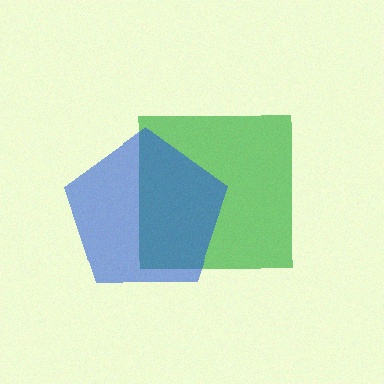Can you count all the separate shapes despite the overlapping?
Yes, there are 2 separate shapes.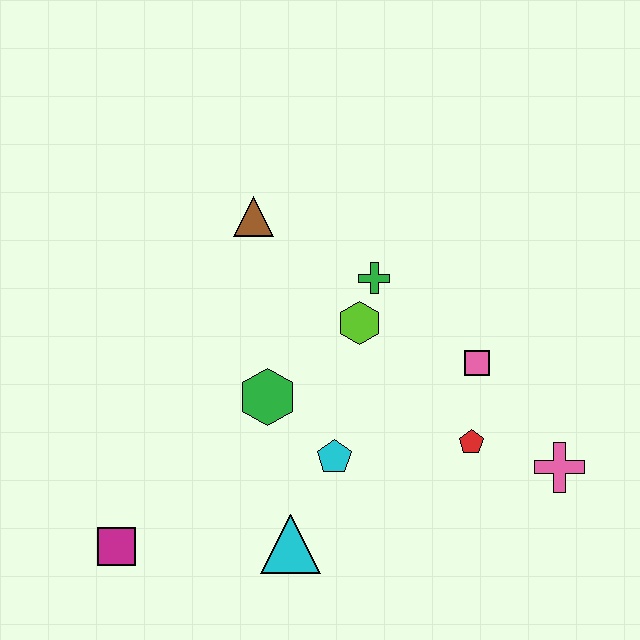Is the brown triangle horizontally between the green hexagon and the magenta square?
Yes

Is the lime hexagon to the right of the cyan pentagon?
Yes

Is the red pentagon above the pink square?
No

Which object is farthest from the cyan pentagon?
The brown triangle is farthest from the cyan pentagon.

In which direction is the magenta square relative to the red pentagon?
The magenta square is to the left of the red pentagon.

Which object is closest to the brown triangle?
The green cross is closest to the brown triangle.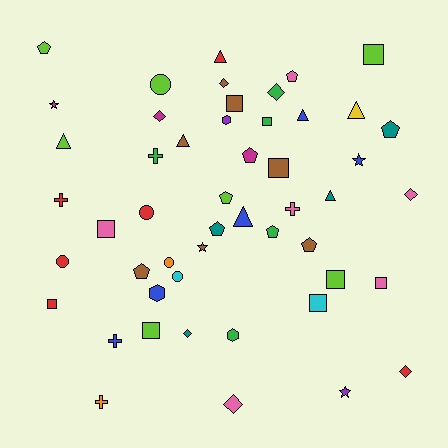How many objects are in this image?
There are 50 objects.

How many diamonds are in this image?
There are 7 diamonds.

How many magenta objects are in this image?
There are 3 magenta objects.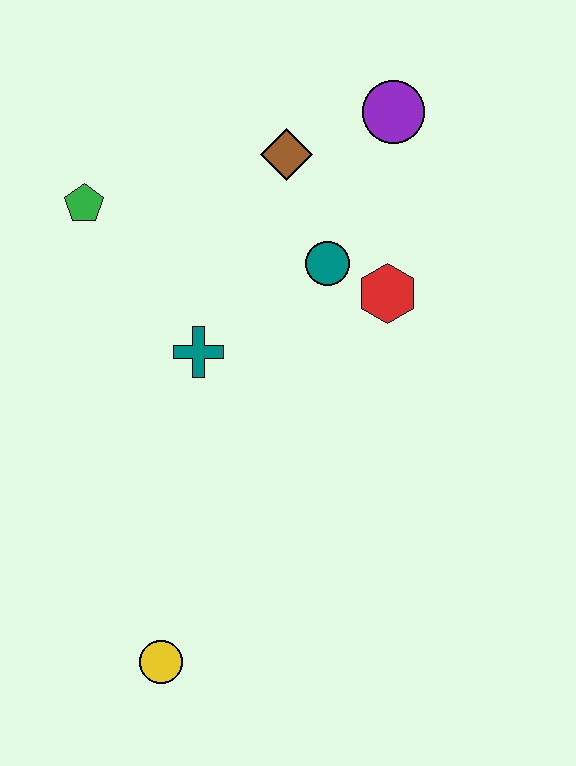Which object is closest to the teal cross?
The teal circle is closest to the teal cross.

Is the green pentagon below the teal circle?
No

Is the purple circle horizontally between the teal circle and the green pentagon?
No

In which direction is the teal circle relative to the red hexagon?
The teal circle is to the left of the red hexagon.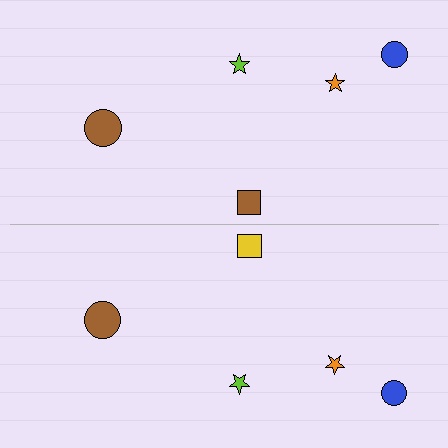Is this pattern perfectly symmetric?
No, the pattern is not perfectly symmetric. The yellow square on the bottom side breaks the symmetry — its mirror counterpart is brown.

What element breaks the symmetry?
The yellow square on the bottom side breaks the symmetry — its mirror counterpart is brown.